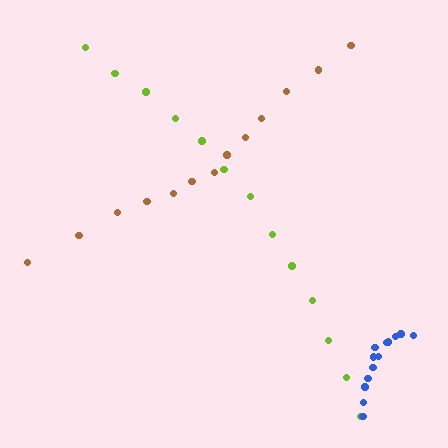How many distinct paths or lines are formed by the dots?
There are 3 distinct paths.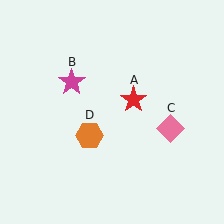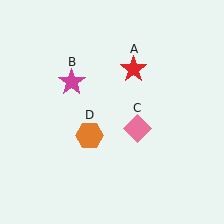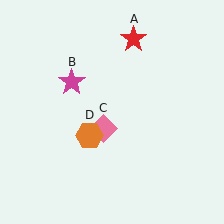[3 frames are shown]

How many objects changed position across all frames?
2 objects changed position: red star (object A), pink diamond (object C).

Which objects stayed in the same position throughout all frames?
Magenta star (object B) and orange hexagon (object D) remained stationary.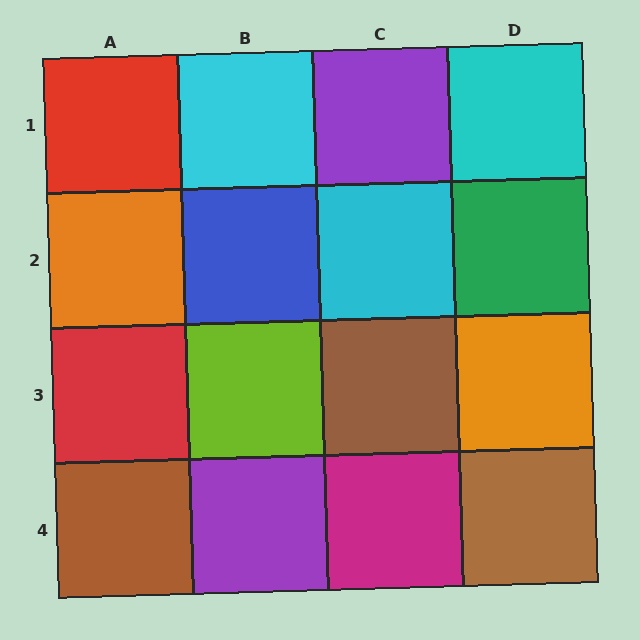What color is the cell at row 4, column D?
Brown.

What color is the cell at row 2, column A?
Orange.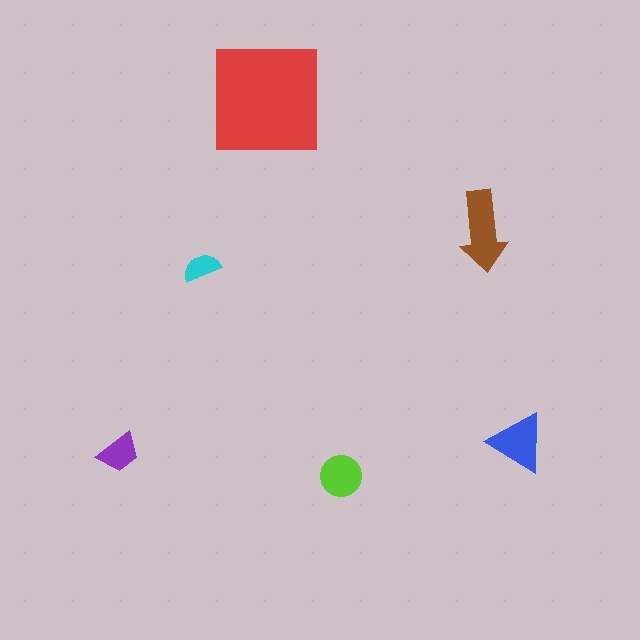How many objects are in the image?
There are 6 objects in the image.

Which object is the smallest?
The cyan semicircle.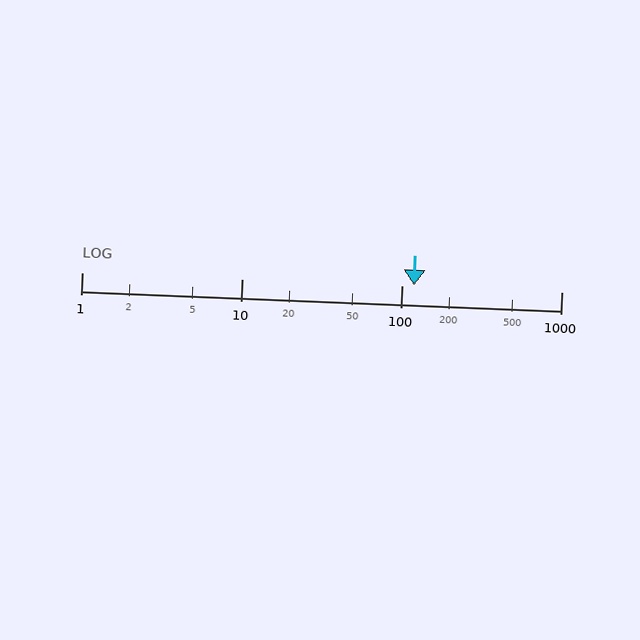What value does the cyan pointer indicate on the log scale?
The pointer indicates approximately 120.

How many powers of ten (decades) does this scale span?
The scale spans 3 decades, from 1 to 1000.